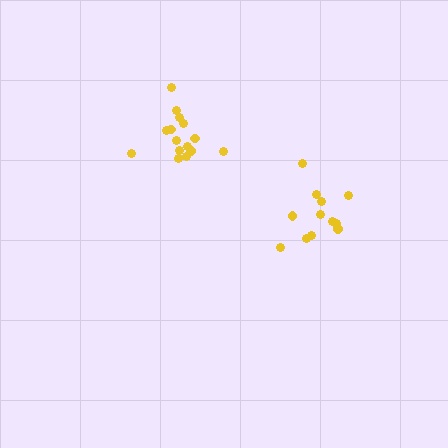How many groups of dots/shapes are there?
There are 2 groups.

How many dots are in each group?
Group 1: 15 dots, Group 2: 12 dots (27 total).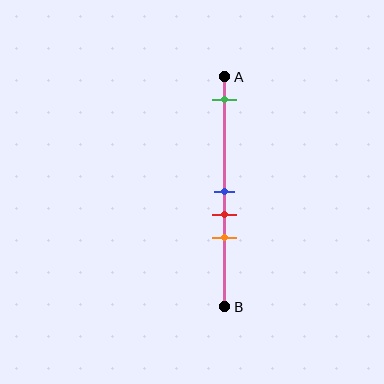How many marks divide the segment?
There are 4 marks dividing the segment.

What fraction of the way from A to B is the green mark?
The green mark is approximately 10% (0.1) of the way from A to B.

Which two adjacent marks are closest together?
The blue and red marks are the closest adjacent pair.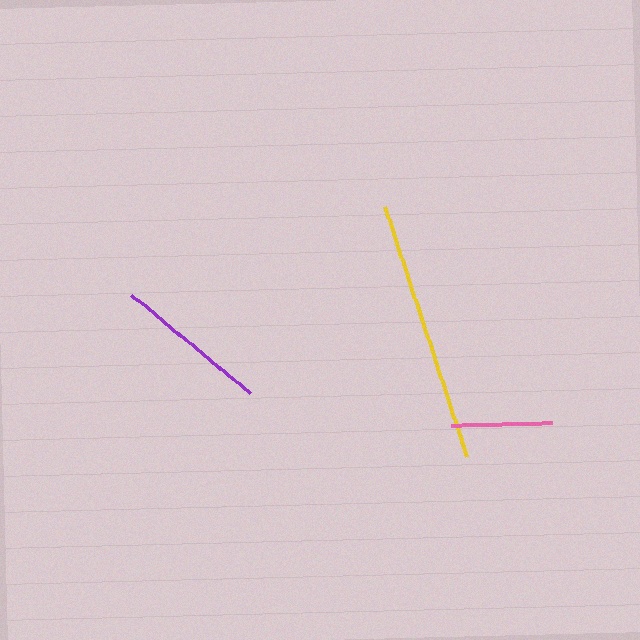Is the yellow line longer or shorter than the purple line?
The yellow line is longer than the purple line.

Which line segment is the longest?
The yellow line is the longest at approximately 263 pixels.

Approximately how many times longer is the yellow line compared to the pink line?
The yellow line is approximately 2.6 times the length of the pink line.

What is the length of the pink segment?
The pink segment is approximately 101 pixels long.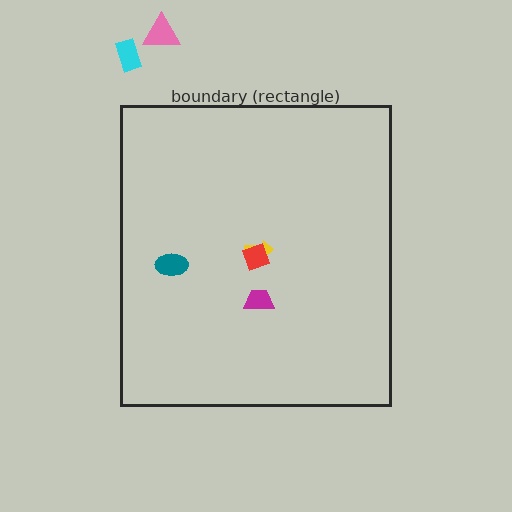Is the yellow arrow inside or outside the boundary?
Inside.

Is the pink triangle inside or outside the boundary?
Outside.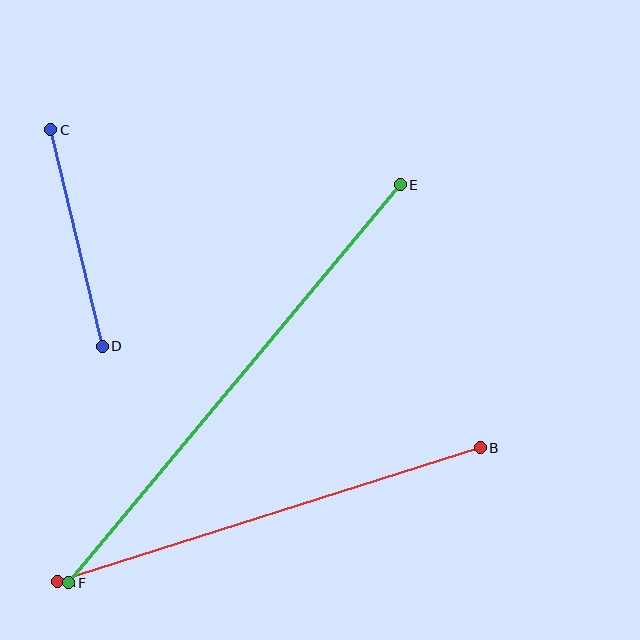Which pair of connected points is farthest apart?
Points E and F are farthest apart.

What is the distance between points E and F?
The distance is approximately 518 pixels.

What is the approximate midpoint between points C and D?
The midpoint is at approximately (76, 238) pixels.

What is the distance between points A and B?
The distance is approximately 444 pixels.